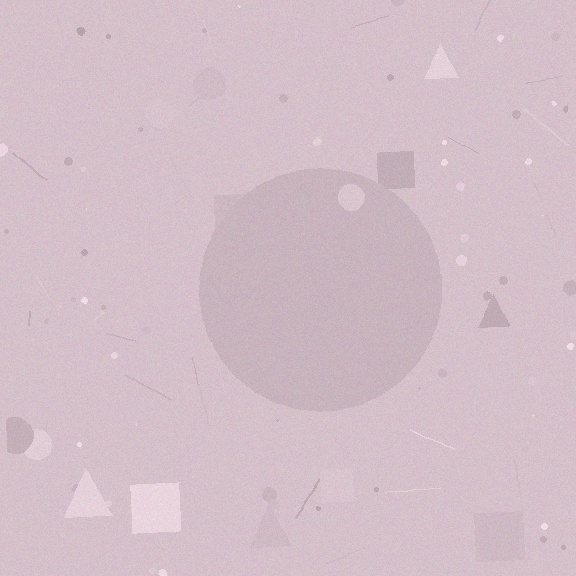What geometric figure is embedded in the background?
A circle is embedded in the background.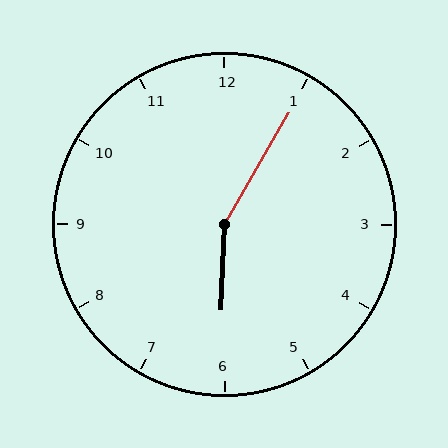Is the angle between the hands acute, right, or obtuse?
It is obtuse.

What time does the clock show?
6:05.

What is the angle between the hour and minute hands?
Approximately 152 degrees.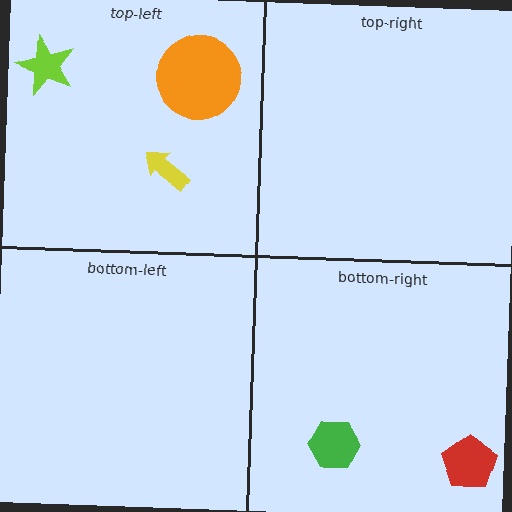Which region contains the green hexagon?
The bottom-right region.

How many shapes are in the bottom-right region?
2.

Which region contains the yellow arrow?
The top-left region.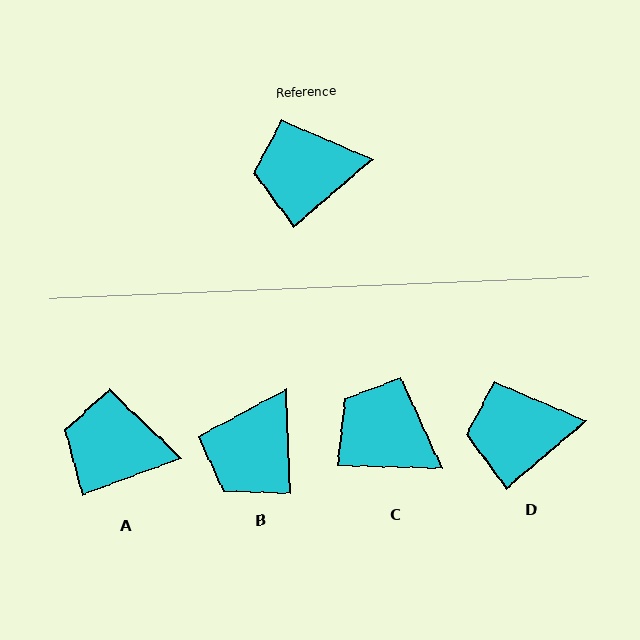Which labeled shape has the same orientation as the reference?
D.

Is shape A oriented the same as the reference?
No, it is off by about 20 degrees.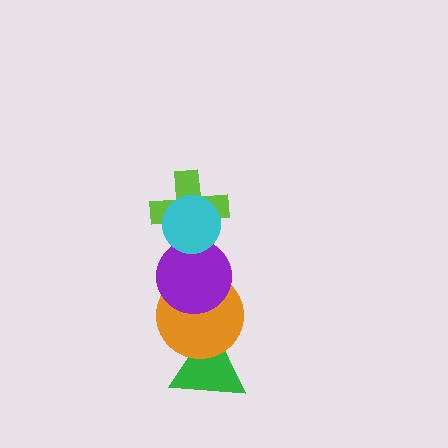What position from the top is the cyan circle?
The cyan circle is 1st from the top.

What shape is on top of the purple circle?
The lime cross is on top of the purple circle.